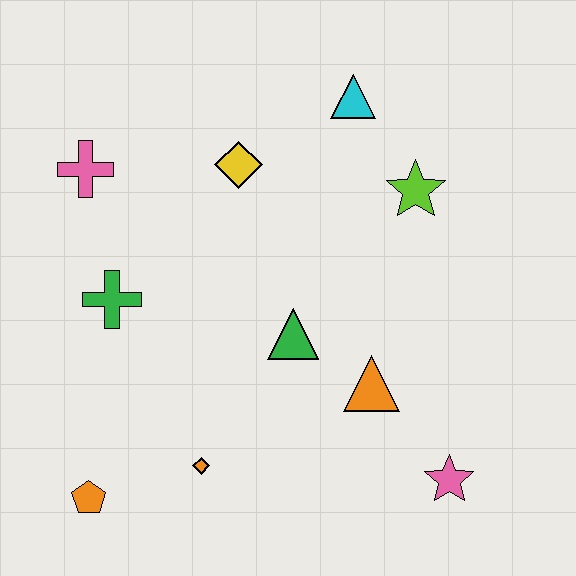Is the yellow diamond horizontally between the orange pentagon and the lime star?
Yes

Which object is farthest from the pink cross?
The pink star is farthest from the pink cross.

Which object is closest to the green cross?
The pink cross is closest to the green cross.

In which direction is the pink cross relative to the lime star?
The pink cross is to the left of the lime star.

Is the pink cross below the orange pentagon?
No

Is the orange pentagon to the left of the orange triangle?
Yes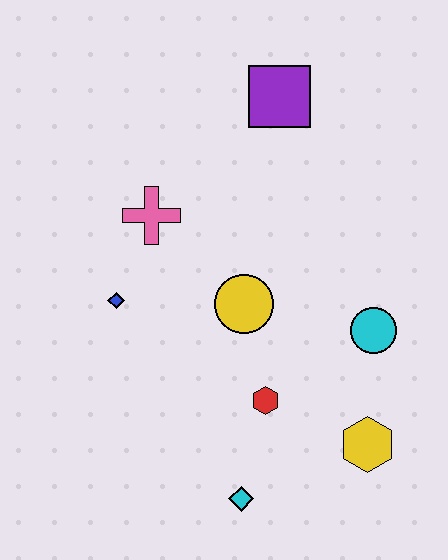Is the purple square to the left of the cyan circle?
Yes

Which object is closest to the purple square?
The pink cross is closest to the purple square.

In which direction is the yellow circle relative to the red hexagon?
The yellow circle is above the red hexagon.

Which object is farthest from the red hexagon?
The purple square is farthest from the red hexagon.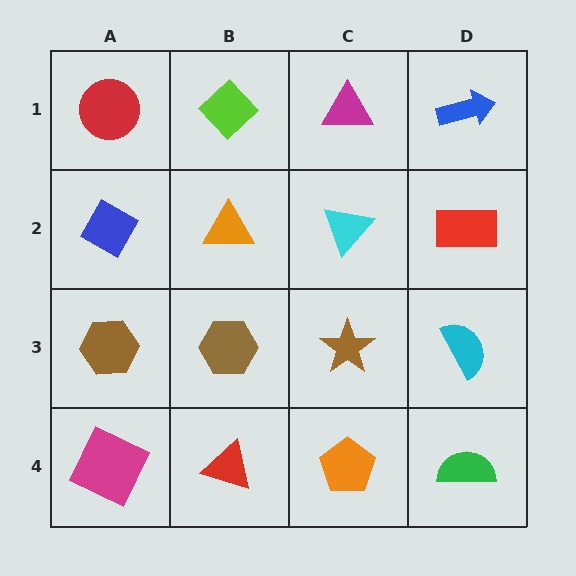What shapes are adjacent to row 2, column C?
A magenta triangle (row 1, column C), a brown star (row 3, column C), an orange triangle (row 2, column B), a red rectangle (row 2, column D).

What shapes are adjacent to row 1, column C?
A cyan triangle (row 2, column C), a lime diamond (row 1, column B), a blue arrow (row 1, column D).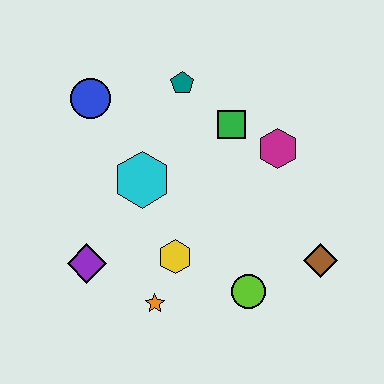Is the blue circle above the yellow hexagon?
Yes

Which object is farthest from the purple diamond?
The brown diamond is farthest from the purple diamond.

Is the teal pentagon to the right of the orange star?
Yes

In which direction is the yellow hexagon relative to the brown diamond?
The yellow hexagon is to the left of the brown diamond.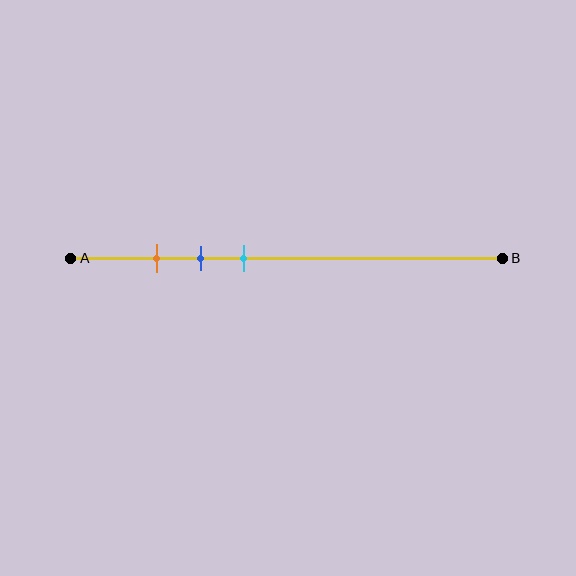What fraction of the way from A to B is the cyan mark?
The cyan mark is approximately 40% (0.4) of the way from A to B.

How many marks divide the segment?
There are 3 marks dividing the segment.